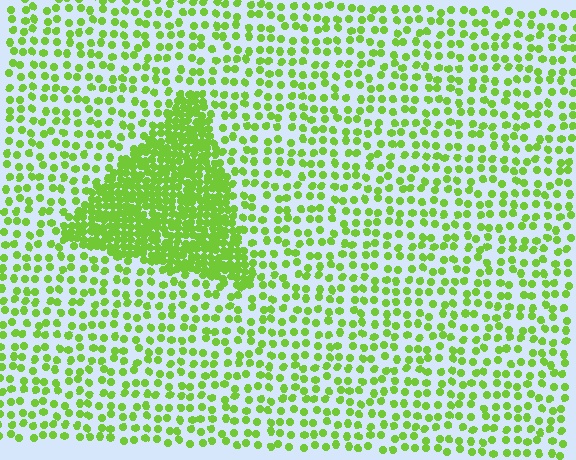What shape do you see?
I see a triangle.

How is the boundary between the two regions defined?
The boundary is defined by a change in element density (approximately 2.8x ratio). All elements are the same color, size, and shape.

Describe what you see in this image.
The image contains small lime elements arranged at two different densities. A triangle-shaped region is visible where the elements are more densely packed than the surrounding area.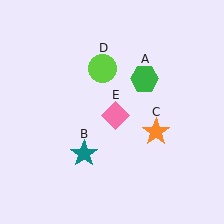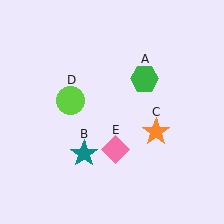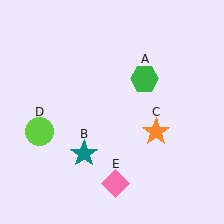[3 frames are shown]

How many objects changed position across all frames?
2 objects changed position: lime circle (object D), pink diamond (object E).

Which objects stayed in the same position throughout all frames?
Green hexagon (object A) and teal star (object B) and orange star (object C) remained stationary.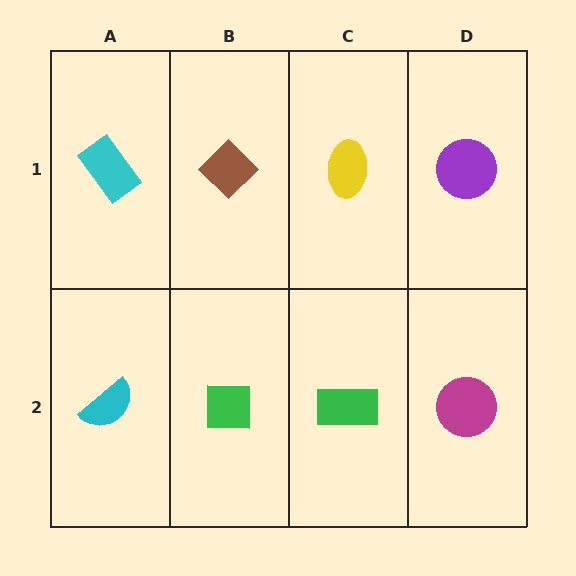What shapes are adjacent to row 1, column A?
A cyan semicircle (row 2, column A), a brown diamond (row 1, column B).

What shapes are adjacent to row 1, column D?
A magenta circle (row 2, column D), a yellow ellipse (row 1, column C).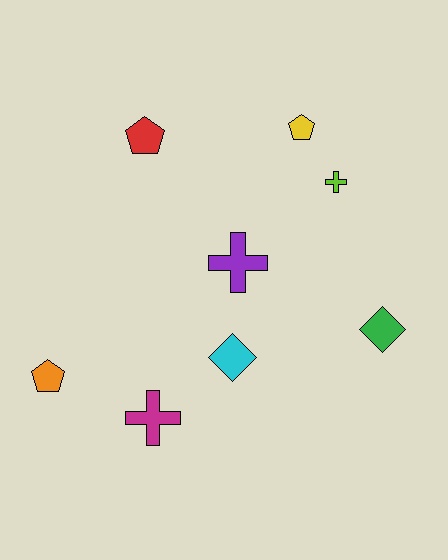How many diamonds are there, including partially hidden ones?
There are 2 diamonds.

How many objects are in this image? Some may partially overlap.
There are 8 objects.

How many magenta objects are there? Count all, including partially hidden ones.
There is 1 magenta object.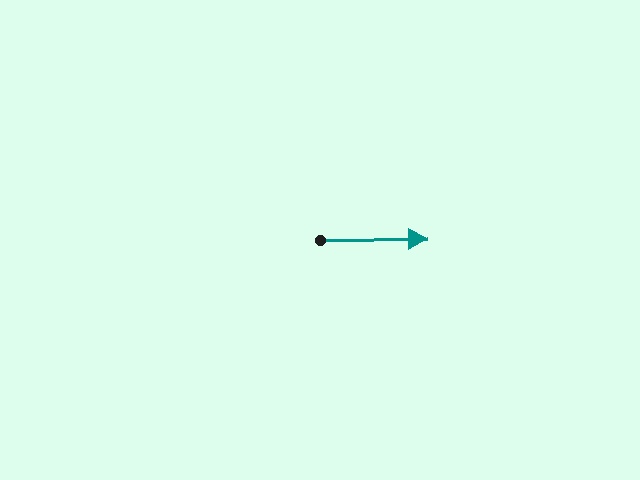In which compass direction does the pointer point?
East.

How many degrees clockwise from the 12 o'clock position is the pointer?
Approximately 89 degrees.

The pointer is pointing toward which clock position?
Roughly 3 o'clock.